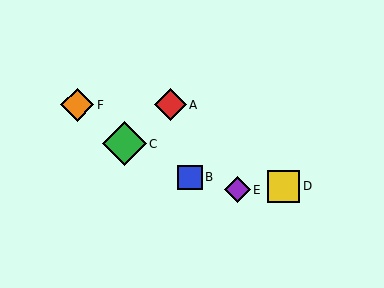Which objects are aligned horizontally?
Objects A, F are aligned horizontally.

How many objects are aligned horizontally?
2 objects (A, F) are aligned horizontally.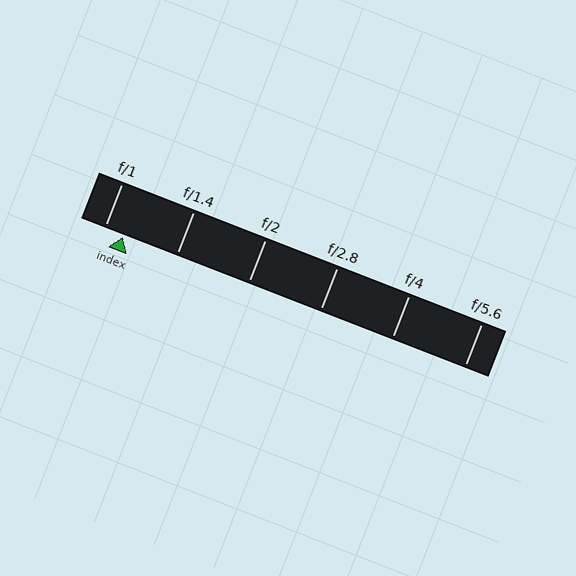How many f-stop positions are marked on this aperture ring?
There are 6 f-stop positions marked.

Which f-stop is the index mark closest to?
The index mark is closest to f/1.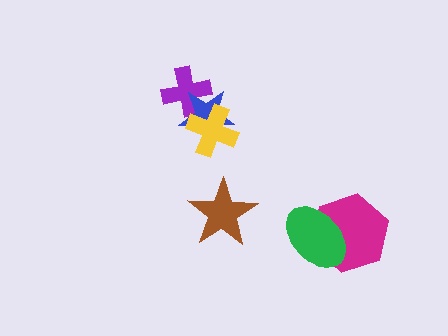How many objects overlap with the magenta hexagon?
1 object overlaps with the magenta hexagon.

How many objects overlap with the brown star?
0 objects overlap with the brown star.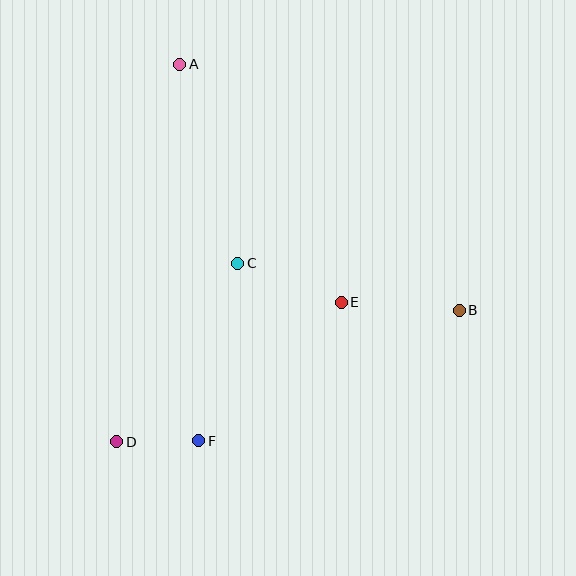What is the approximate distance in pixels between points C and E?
The distance between C and E is approximately 111 pixels.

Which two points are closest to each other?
Points D and F are closest to each other.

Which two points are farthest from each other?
Points A and D are farthest from each other.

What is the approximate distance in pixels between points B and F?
The distance between B and F is approximately 291 pixels.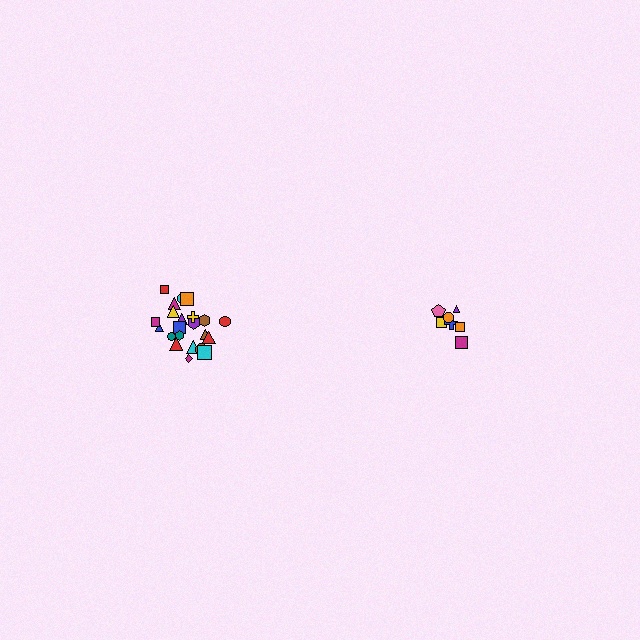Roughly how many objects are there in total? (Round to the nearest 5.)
Roughly 30 objects in total.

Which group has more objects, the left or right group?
The left group.